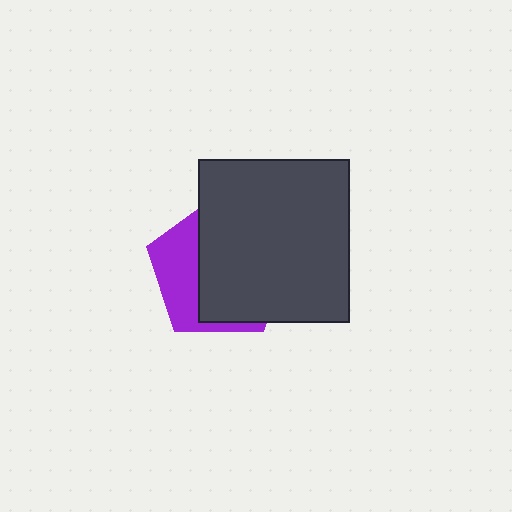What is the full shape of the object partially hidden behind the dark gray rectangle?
The partially hidden object is a purple pentagon.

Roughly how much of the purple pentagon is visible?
A small part of it is visible (roughly 34%).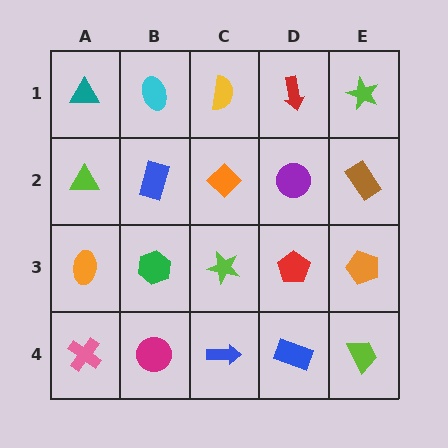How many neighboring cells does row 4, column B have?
3.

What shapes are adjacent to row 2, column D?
A red arrow (row 1, column D), a red pentagon (row 3, column D), an orange diamond (row 2, column C), a brown rectangle (row 2, column E).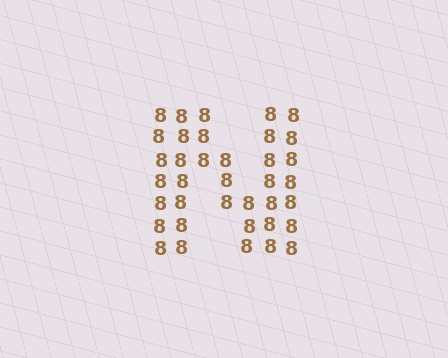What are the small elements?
The small elements are digit 8's.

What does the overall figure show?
The overall figure shows the letter N.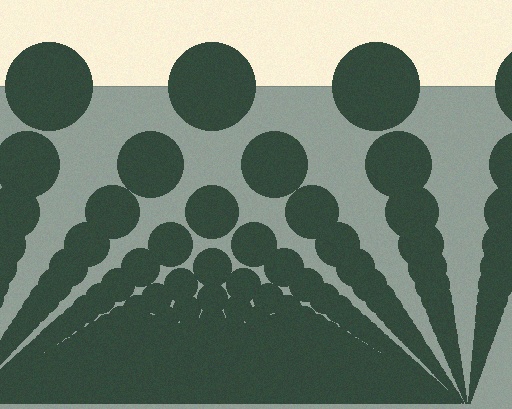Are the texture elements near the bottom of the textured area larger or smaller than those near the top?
Smaller. The gradient is inverted — elements near the bottom are smaller and denser.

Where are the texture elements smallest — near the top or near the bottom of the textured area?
Near the bottom.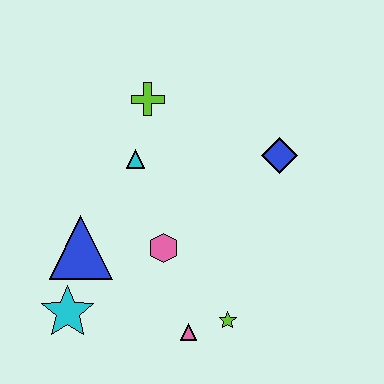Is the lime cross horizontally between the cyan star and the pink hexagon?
Yes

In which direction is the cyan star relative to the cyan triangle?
The cyan star is below the cyan triangle.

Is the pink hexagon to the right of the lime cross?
Yes